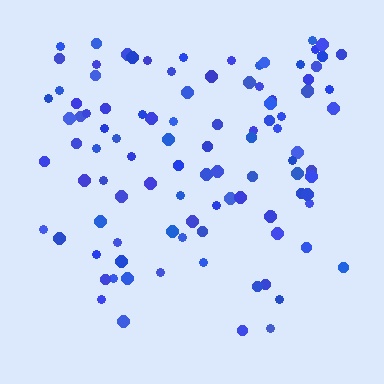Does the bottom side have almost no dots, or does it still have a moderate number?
Still a moderate number, just noticeably fewer than the top.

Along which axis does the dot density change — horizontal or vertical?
Vertical.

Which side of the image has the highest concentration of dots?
The top.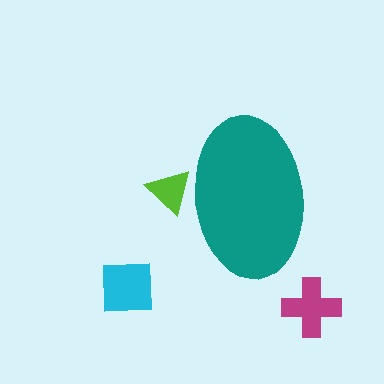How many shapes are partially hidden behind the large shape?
1 shape is partially hidden.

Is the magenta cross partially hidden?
No, the magenta cross is fully visible.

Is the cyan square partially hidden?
No, the cyan square is fully visible.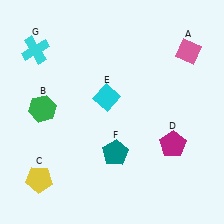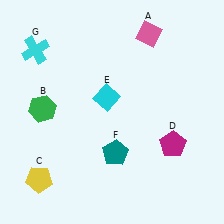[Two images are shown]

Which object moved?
The pink diamond (A) moved left.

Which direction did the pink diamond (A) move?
The pink diamond (A) moved left.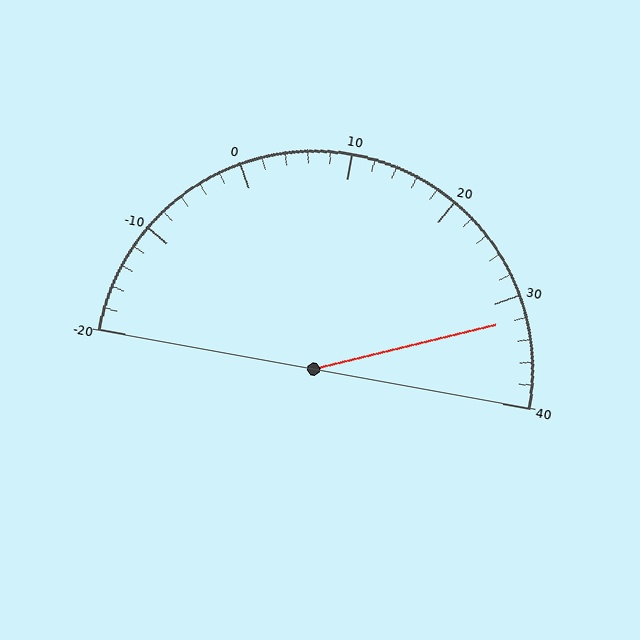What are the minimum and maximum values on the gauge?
The gauge ranges from -20 to 40.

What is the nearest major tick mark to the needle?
The nearest major tick mark is 30.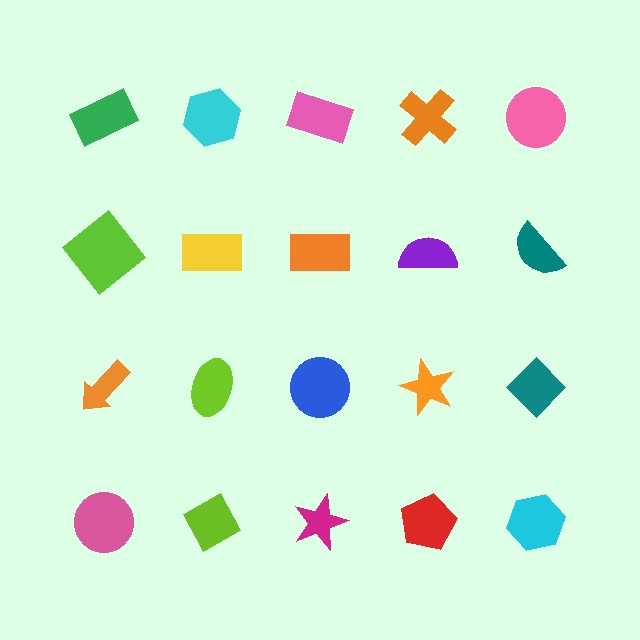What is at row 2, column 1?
A lime diamond.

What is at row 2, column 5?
A teal semicircle.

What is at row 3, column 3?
A blue circle.